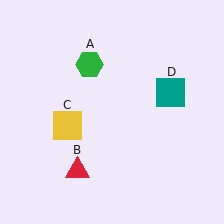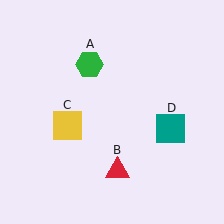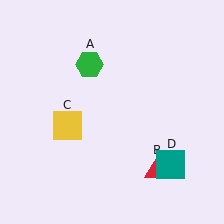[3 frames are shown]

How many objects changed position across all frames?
2 objects changed position: red triangle (object B), teal square (object D).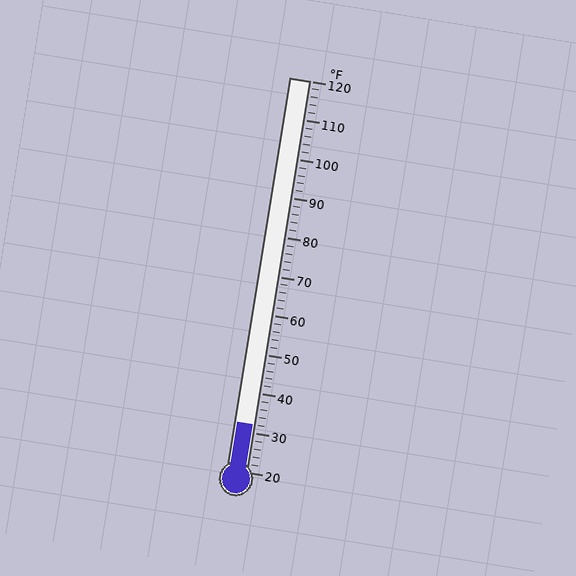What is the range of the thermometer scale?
The thermometer scale ranges from 20°F to 120°F.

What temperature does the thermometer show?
The thermometer shows approximately 32°F.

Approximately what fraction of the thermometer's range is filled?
The thermometer is filled to approximately 10% of its range.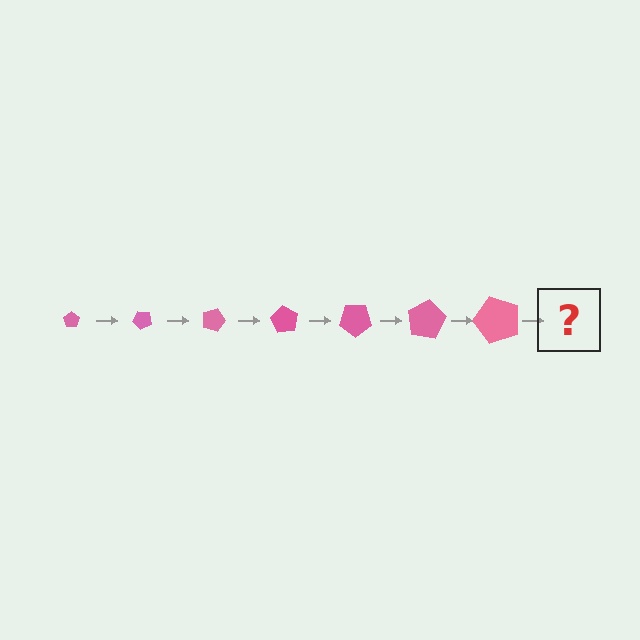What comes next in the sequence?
The next element should be a pentagon, larger than the previous one and rotated 315 degrees from the start.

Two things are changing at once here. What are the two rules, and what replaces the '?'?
The two rules are that the pentagon grows larger each step and it rotates 45 degrees each step. The '?' should be a pentagon, larger than the previous one and rotated 315 degrees from the start.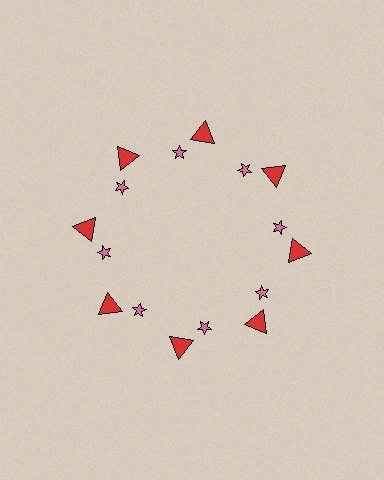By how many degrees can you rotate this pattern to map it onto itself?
The pattern maps onto itself every 45 degrees of rotation.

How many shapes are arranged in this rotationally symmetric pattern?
There are 16 shapes, arranged in 8 groups of 2.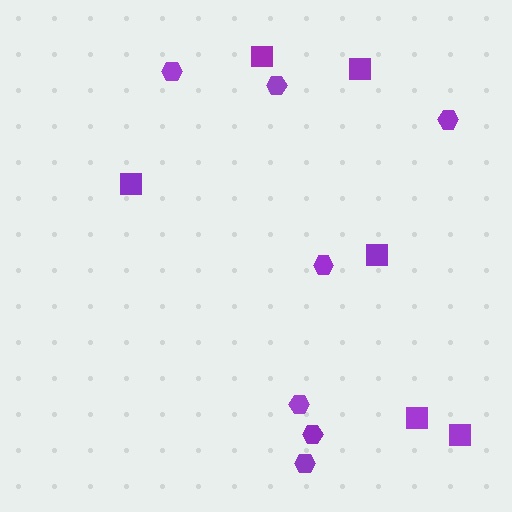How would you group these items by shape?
There are 2 groups: one group of squares (6) and one group of hexagons (7).